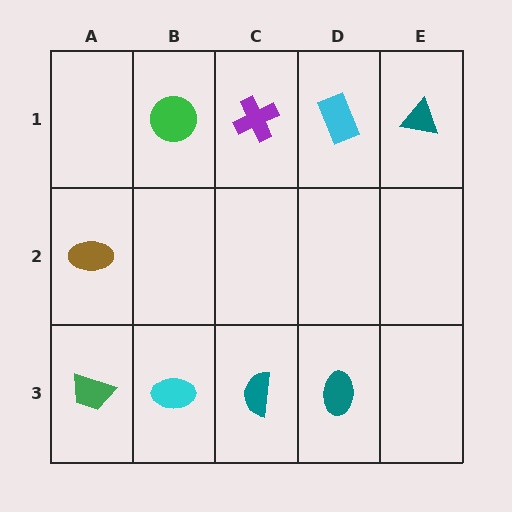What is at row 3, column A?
A green trapezoid.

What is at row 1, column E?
A teal triangle.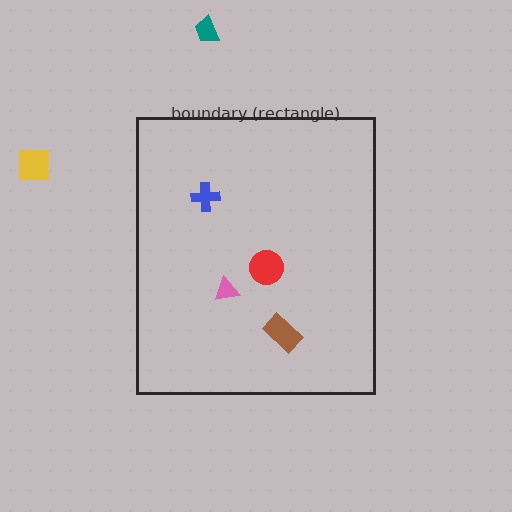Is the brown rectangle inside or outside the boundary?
Inside.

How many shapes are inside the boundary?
4 inside, 2 outside.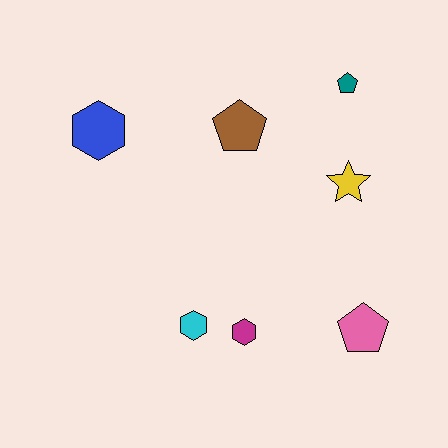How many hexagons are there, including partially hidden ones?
There are 3 hexagons.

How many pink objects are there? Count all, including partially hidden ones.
There is 1 pink object.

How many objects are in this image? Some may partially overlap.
There are 7 objects.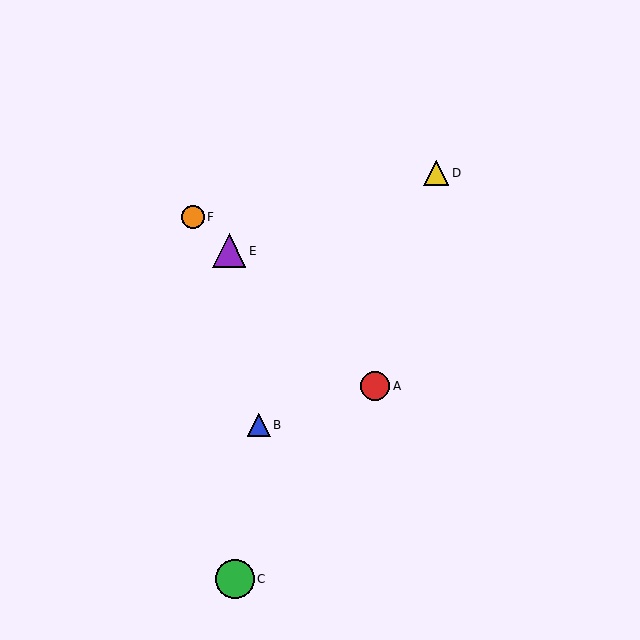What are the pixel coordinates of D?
Object D is at (436, 173).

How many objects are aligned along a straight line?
3 objects (A, E, F) are aligned along a straight line.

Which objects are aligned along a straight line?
Objects A, E, F are aligned along a straight line.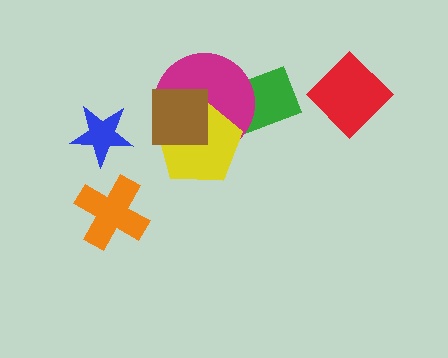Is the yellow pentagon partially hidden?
Yes, it is partially covered by another shape.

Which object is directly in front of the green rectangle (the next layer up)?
The magenta circle is directly in front of the green rectangle.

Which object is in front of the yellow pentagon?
The brown square is in front of the yellow pentagon.